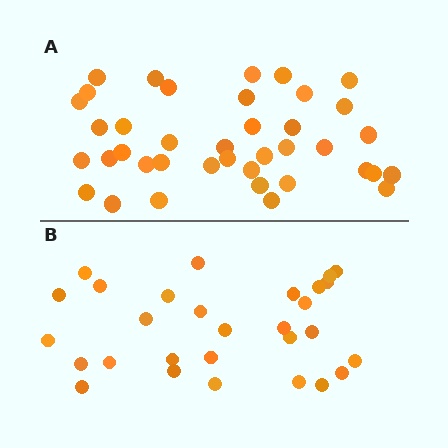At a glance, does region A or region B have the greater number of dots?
Region A (the top region) has more dots.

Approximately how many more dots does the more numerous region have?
Region A has roughly 10 or so more dots than region B.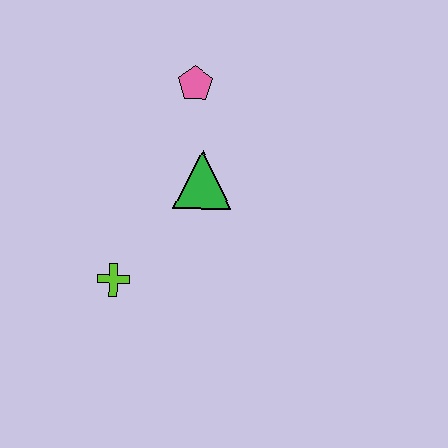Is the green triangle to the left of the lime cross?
No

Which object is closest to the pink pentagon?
The green triangle is closest to the pink pentagon.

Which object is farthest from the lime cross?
The pink pentagon is farthest from the lime cross.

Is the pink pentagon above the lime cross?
Yes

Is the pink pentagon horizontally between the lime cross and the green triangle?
Yes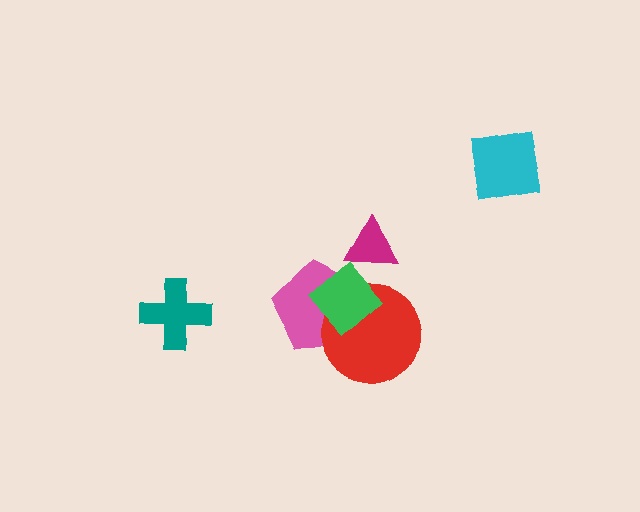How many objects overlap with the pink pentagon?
2 objects overlap with the pink pentagon.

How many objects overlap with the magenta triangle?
0 objects overlap with the magenta triangle.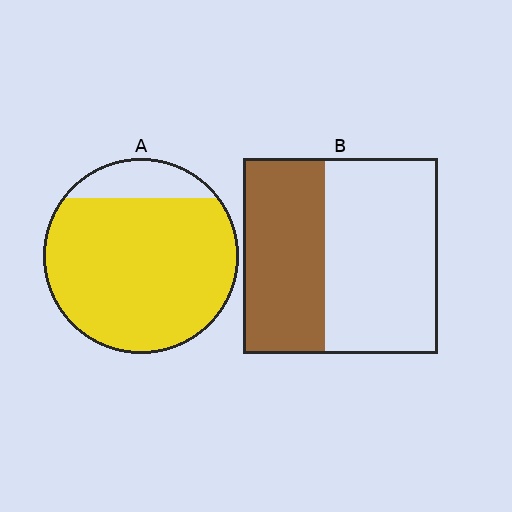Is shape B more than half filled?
No.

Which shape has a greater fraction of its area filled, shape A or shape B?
Shape A.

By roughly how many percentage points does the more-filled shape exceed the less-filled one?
By roughly 45 percentage points (A over B).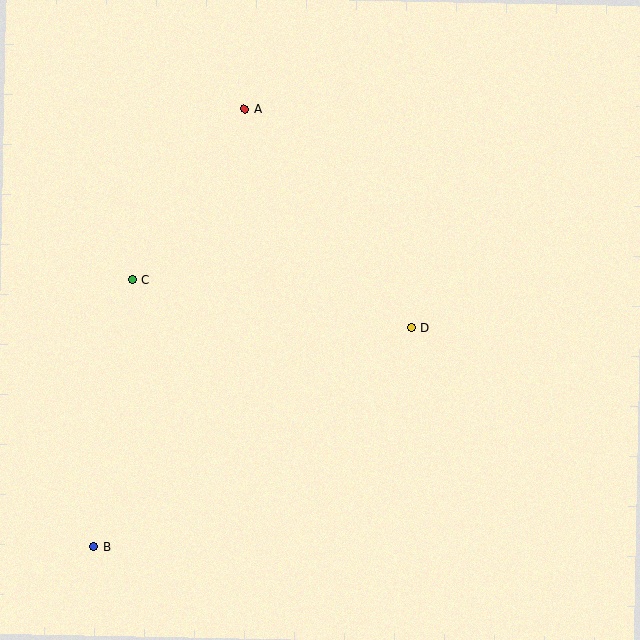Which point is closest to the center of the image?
Point D at (411, 328) is closest to the center.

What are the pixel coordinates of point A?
Point A is at (245, 109).